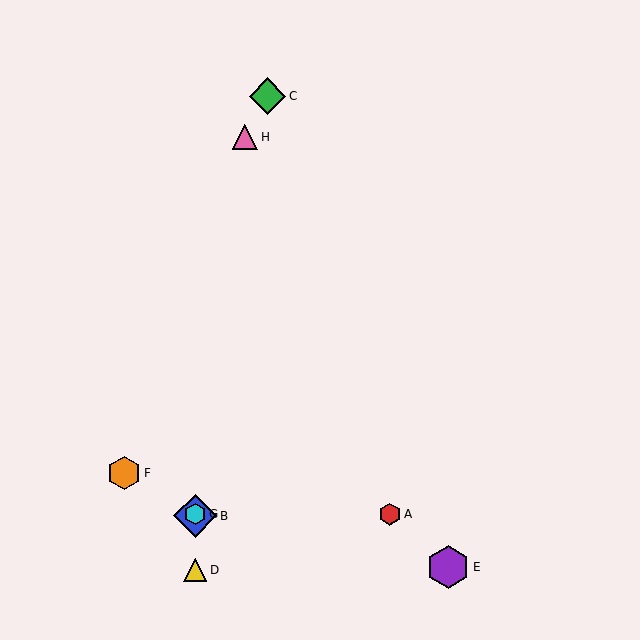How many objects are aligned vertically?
3 objects (B, D, G) are aligned vertically.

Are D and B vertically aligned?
Yes, both are at x≈195.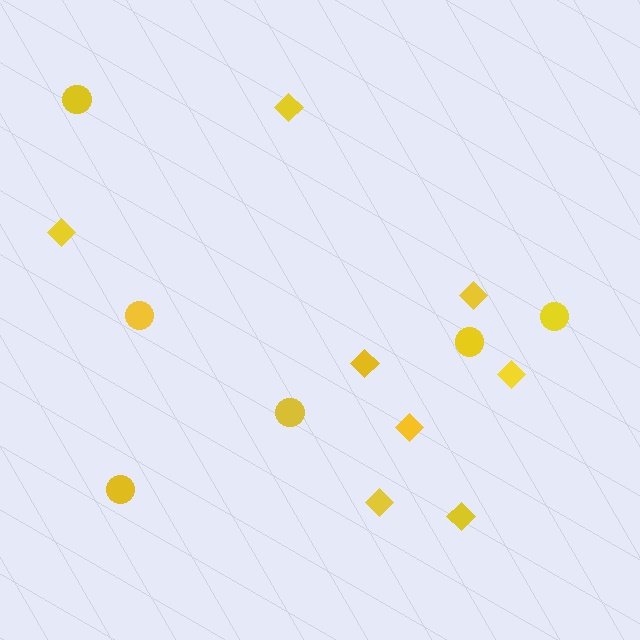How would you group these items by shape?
There are 2 groups: one group of diamonds (8) and one group of circles (6).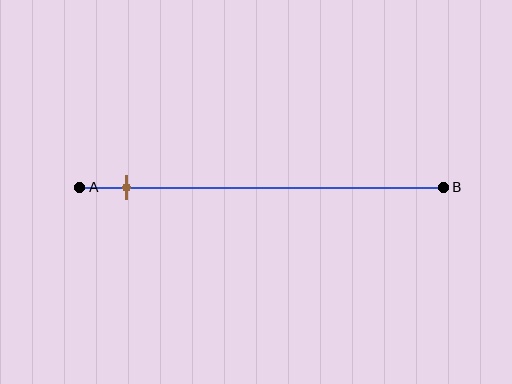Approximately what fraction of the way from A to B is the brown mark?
The brown mark is approximately 15% of the way from A to B.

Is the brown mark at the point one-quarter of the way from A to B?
No, the mark is at about 15% from A, not at the 25% one-quarter point.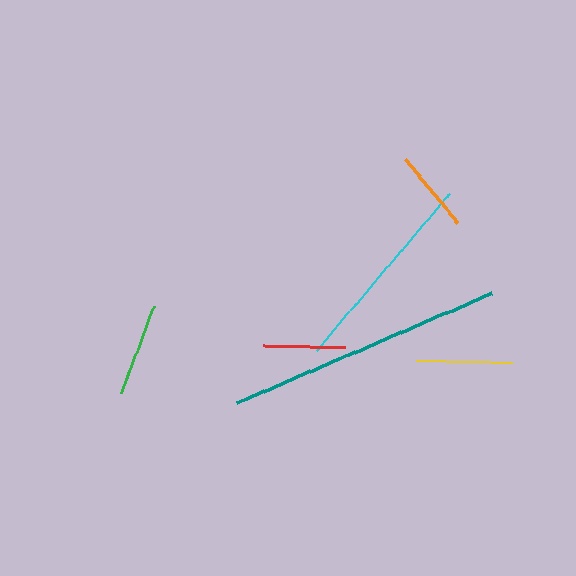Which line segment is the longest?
The teal line is the longest at approximately 277 pixels.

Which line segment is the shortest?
The red line is the shortest at approximately 82 pixels.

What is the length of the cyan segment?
The cyan segment is approximately 206 pixels long.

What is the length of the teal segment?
The teal segment is approximately 277 pixels long.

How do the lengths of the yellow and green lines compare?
The yellow and green lines are approximately the same length.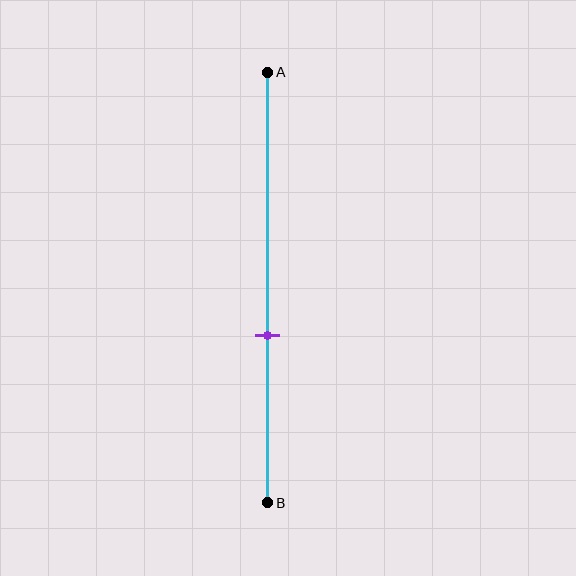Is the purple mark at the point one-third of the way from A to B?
No, the mark is at about 60% from A, not at the 33% one-third point.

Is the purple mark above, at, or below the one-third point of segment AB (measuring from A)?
The purple mark is below the one-third point of segment AB.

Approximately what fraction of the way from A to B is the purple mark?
The purple mark is approximately 60% of the way from A to B.